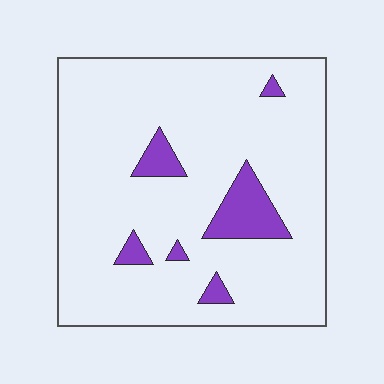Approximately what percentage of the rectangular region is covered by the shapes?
Approximately 10%.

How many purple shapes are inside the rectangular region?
6.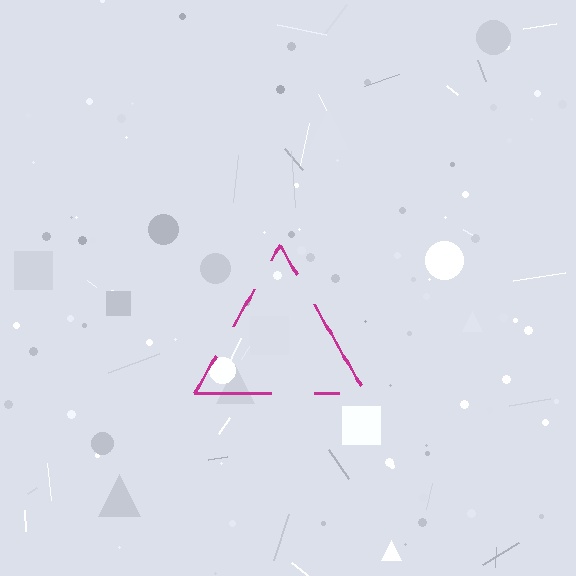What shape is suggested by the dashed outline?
The dashed outline suggests a triangle.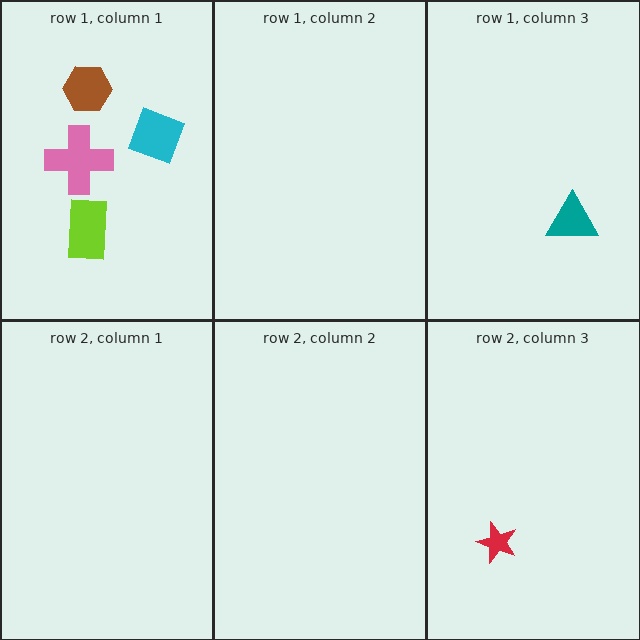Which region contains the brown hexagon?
The row 1, column 1 region.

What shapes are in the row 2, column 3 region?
The red star.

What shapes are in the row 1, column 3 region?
The teal triangle.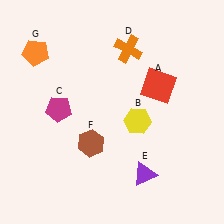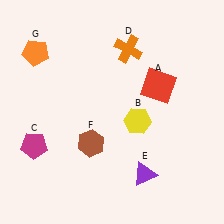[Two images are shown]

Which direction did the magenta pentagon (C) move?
The magenta pentagon (C) moved down.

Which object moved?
The magenta pentagon (C) moved down.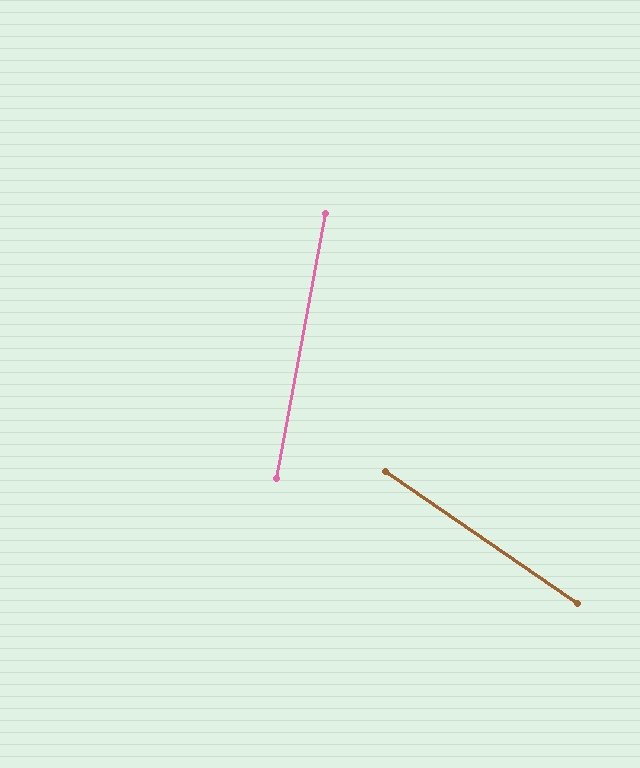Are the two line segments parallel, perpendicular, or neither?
Neither parallel nor perpendicular — they differ by about 66°.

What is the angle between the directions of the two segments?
Approximately 66 degrees.